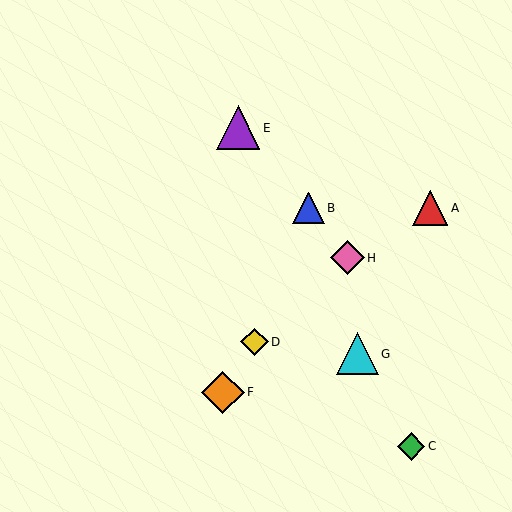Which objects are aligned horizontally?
Objects A, B are aligned horizontally.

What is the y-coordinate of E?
Object E is at y≈128.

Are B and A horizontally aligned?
Yes, both are at y≈208.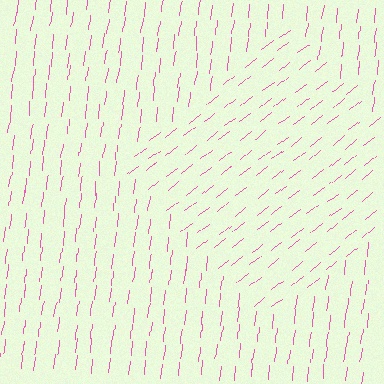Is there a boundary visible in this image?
Yes, there is a texture boundary formed by a change in line orientation.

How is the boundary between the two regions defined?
The boundary is defined purely by a change in line orientation (approximately 45 degrees difference). All lines are the same color and thickness.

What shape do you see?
I see a diamond.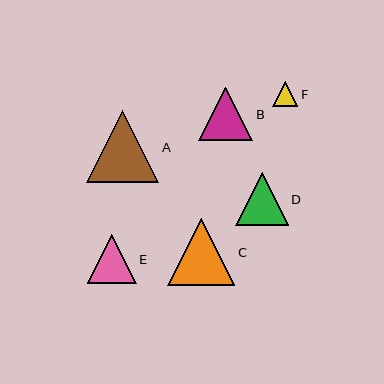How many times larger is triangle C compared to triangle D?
Triangle C is approximately 1.3 times the size of triangle D.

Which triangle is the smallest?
Triangle F is the smallest with a size of approximately 25 pixels.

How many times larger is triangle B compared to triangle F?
Triangle B is approximately 2.1 times the size of triangle F.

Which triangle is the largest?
Triangle A is the largest with a size of approximately 72 pixels.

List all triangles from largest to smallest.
From largest to smallest: A, C, B, D, E, F.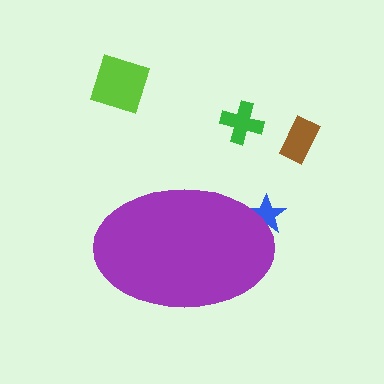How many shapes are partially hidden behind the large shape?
1 shape is partially hidden.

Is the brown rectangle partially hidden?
No, the brown rectangle is fully visible.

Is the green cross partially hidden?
No, the green cross is fully visible.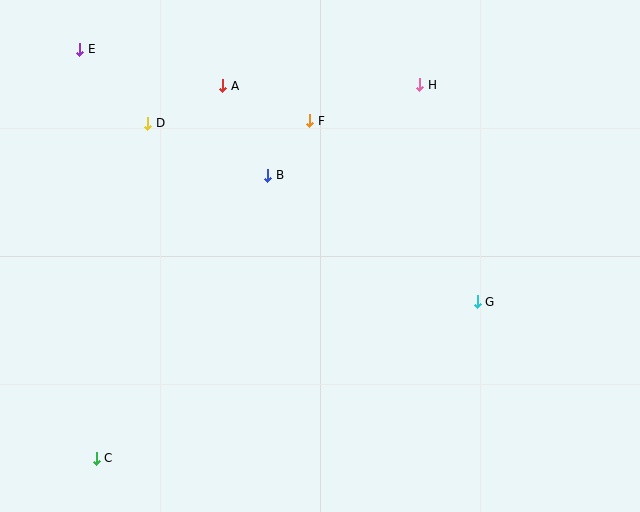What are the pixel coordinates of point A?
Point A is at (223, 86).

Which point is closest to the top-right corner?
Point H is closest to the top-right corner.